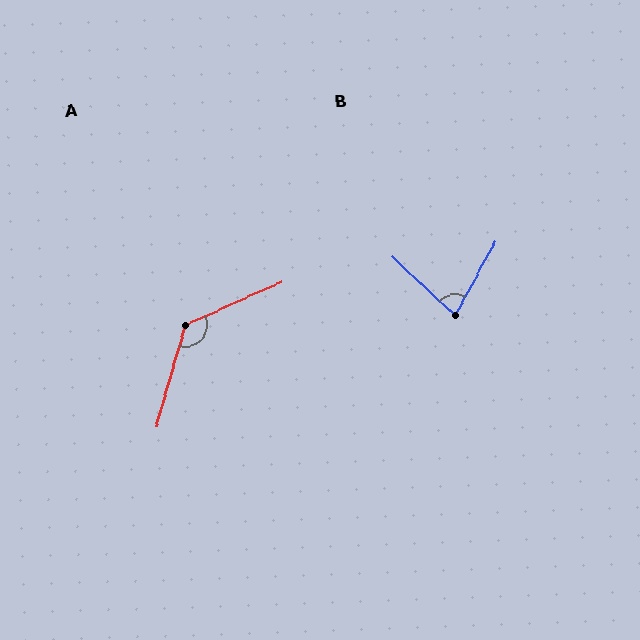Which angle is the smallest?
B, at approximately 76 degrees.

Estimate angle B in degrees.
Approximately 76 degrees.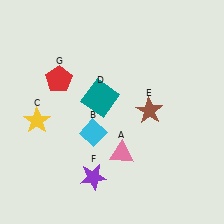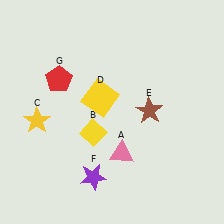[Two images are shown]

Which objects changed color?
B changed from cyan to yellow. D changed from teal to yellow.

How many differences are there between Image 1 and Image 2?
There are 2 differences between the two images.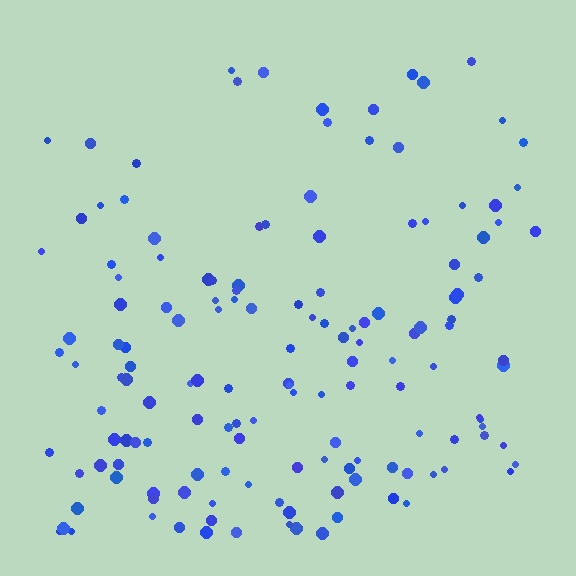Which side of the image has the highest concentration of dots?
The bottom.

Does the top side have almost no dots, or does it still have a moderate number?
Still a moderate number, just noticeably fewer than the bottom.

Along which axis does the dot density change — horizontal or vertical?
Vertical.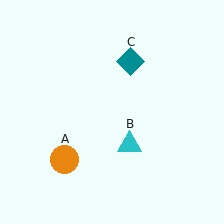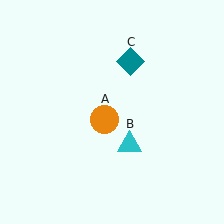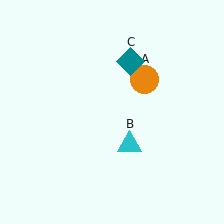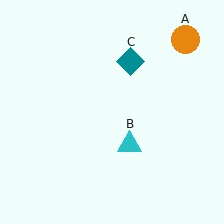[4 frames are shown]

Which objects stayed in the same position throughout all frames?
Cyan triangle (object B) and teal diamond (object C) remained stationary.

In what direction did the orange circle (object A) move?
The orange circle (object A) moved up and to the right.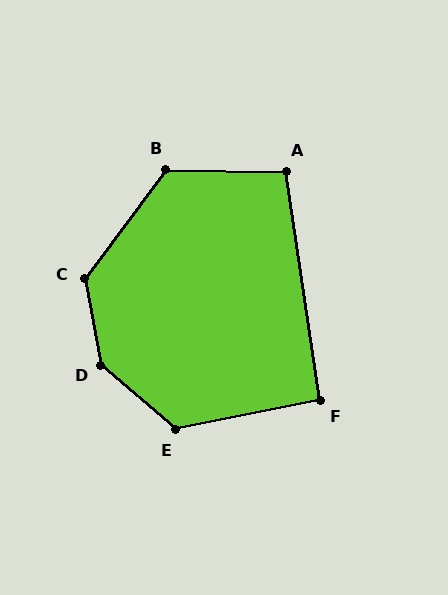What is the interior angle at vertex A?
Approximately 99 degrees (obtuse).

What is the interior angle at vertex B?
Approximately 126 degrees (obtuse).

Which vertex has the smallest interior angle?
F, at approximately 93 degrees.